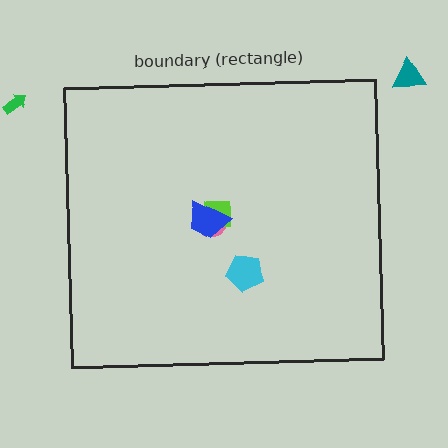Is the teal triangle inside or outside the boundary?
Outside.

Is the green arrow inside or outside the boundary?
Outside.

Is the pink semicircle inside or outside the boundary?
Inside.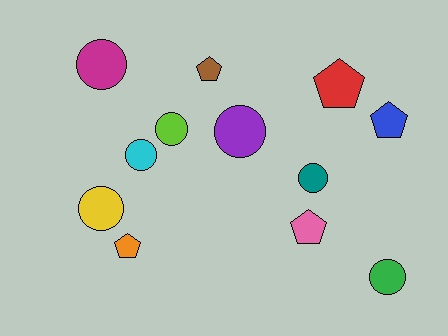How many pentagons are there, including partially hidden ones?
There are 5 pentagons.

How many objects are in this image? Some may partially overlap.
There are 12 objects.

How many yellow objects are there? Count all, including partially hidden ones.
There is 1 yellow object.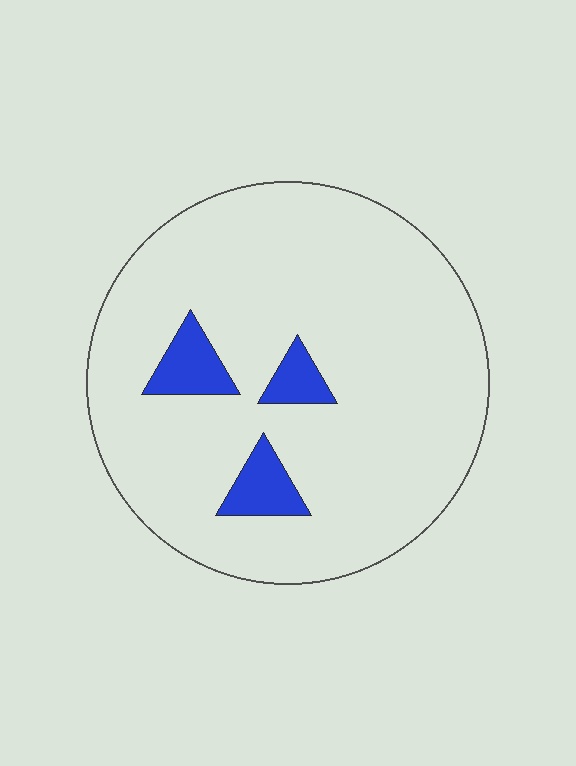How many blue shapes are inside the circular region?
3.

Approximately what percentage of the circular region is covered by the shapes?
Approximately 10%.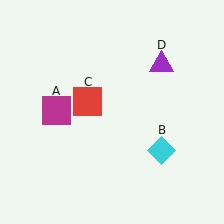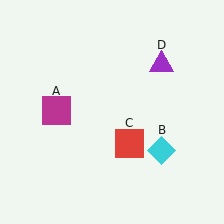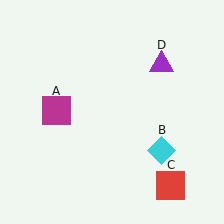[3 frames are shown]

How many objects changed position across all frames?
1 object changed position: red square (object C).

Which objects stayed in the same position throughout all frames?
Magenta square (object A) and cyan diamond (object B) and purple triangle (object D) remained stationary.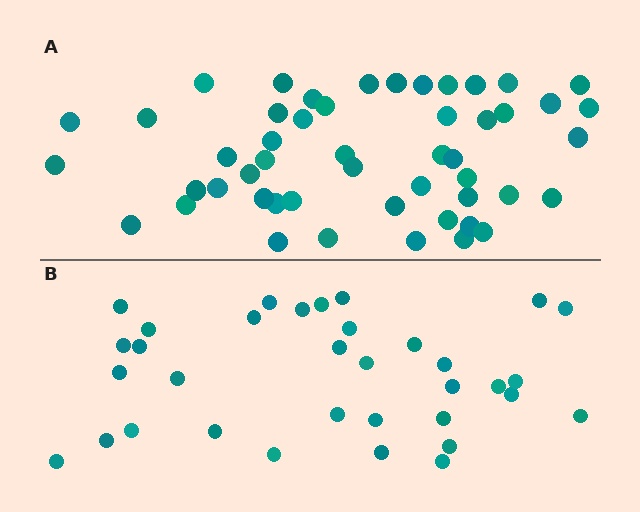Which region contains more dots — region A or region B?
Region A (the top region) has more dots.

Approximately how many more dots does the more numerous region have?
Region A has approximately 15 more dots than region B.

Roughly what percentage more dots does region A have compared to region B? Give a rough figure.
About 45% more.